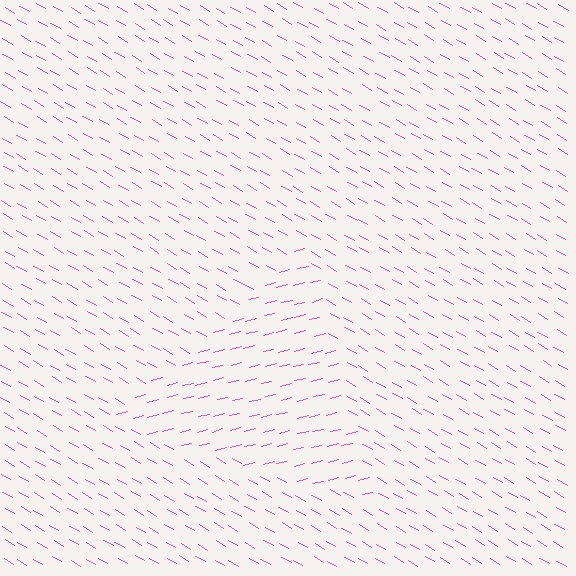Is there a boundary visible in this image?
Yes, there is a texture boundary formed by a change in line orientation.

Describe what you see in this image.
The image is filled with small pink line segments. A triangle region in the image has lines oriented differently from the surrounding lines, creating a visible texture boundary.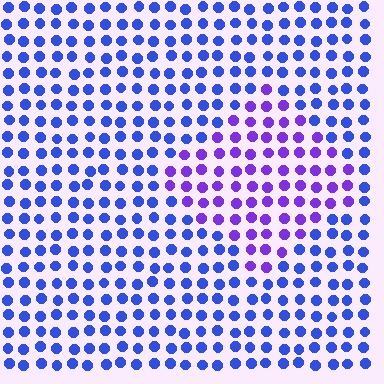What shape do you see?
I see a diamond.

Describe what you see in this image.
The image is filled with small blue elements in a uniform arrangement. A diamond-shaped region is visible where the elements are tinted to a slightly different hue, forming a subtle color boundary.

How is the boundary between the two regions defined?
The boundary is defined purely by a slight shift in hue (about 37 degrees). Spacing, size, and orientation are identical on both sides.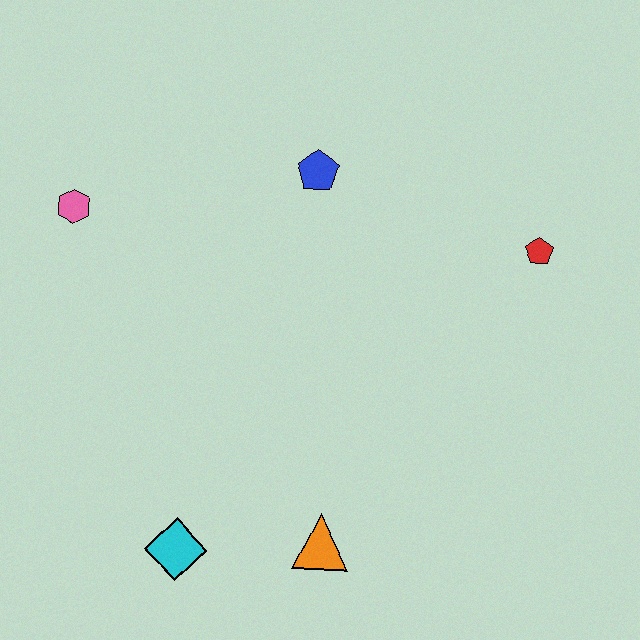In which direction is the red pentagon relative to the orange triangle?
The red pentagon is above the orange triangle.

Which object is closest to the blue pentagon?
The red pentagon is closest to the blue pentagon.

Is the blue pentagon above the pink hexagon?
Yes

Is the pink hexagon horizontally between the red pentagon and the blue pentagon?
No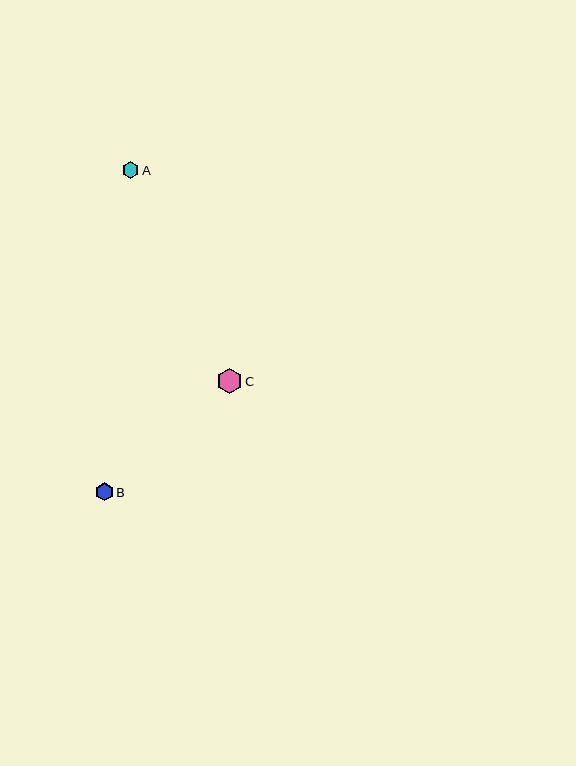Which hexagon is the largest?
Hexagon C is the largest with a size of approximately 26 pixels.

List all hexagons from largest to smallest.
From largest to smallest: C, B, A.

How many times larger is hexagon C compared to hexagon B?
Hexagon C is approximately 1.4 times the size of hexagon B.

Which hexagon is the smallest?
Hexagon A is the smallest with a size of approximately 17 pixels.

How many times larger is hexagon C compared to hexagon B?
Hexagon C is approximately 1.4 times the size of hexagon B.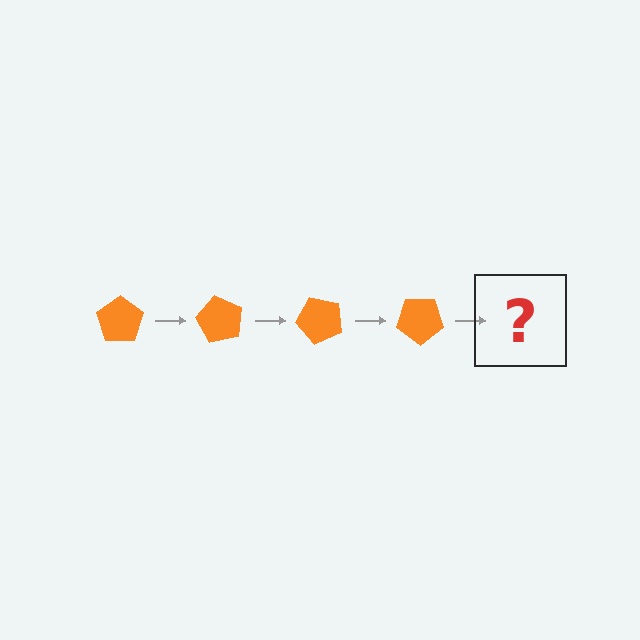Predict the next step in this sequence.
The next step is an orange pentagon rotated 240 degrees.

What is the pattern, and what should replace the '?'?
The pattern is that the pentagon rotates 60 degrees each step. The '?' should be an orange pentagon rotated 240 degrees.